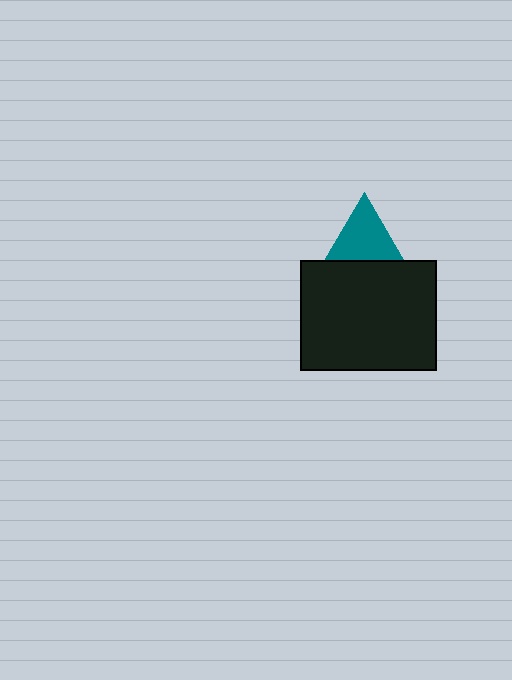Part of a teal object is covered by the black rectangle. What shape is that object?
It is a triangle.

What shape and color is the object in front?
The object in front is a black rectangle.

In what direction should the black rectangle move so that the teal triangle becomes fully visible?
The black rectangle should move down. That is the shortest direction to clear the overlap and leave the teal triangle fully visible.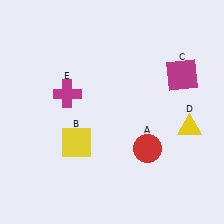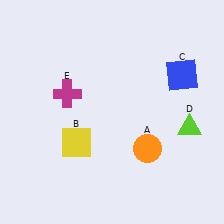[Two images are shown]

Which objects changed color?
A changed from red to orange. C changed from magenta to blue. D changed from yellow to lime.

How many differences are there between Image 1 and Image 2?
There are 3 differences between the two images.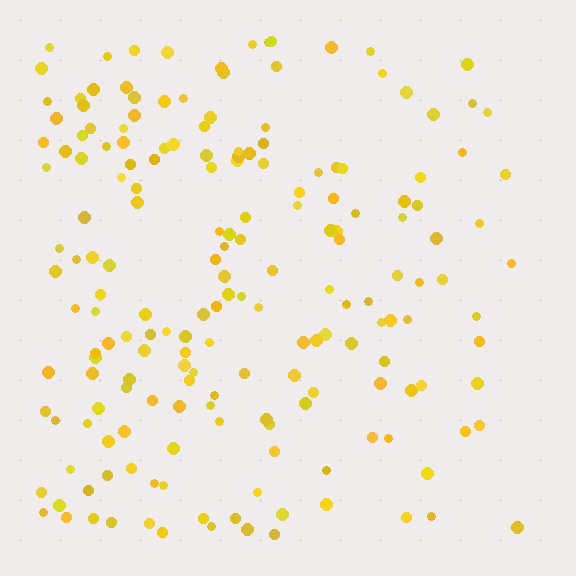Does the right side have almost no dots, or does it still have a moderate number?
Still a moderate number, just noticeably fewer than the left.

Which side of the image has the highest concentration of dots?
The left.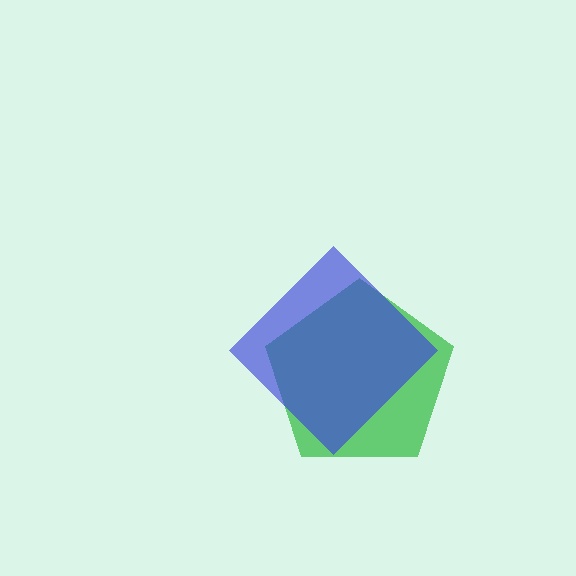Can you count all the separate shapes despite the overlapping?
Yes, there are 2 separate shapes.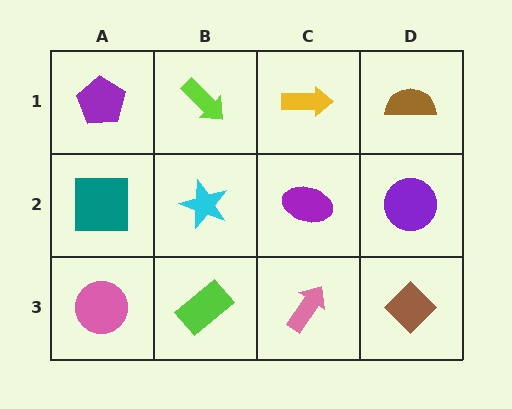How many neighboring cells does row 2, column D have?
3.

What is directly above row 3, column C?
A purple ellipse.